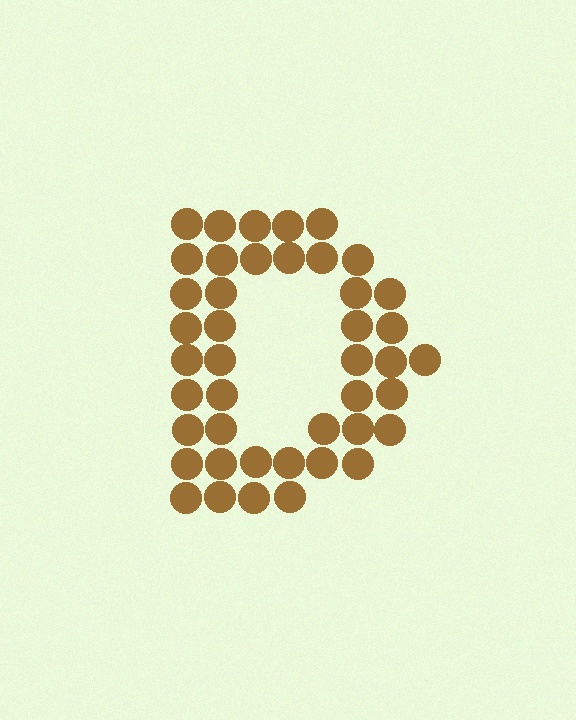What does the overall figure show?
The overall figure shows the letter D.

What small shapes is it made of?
It is made of small circles.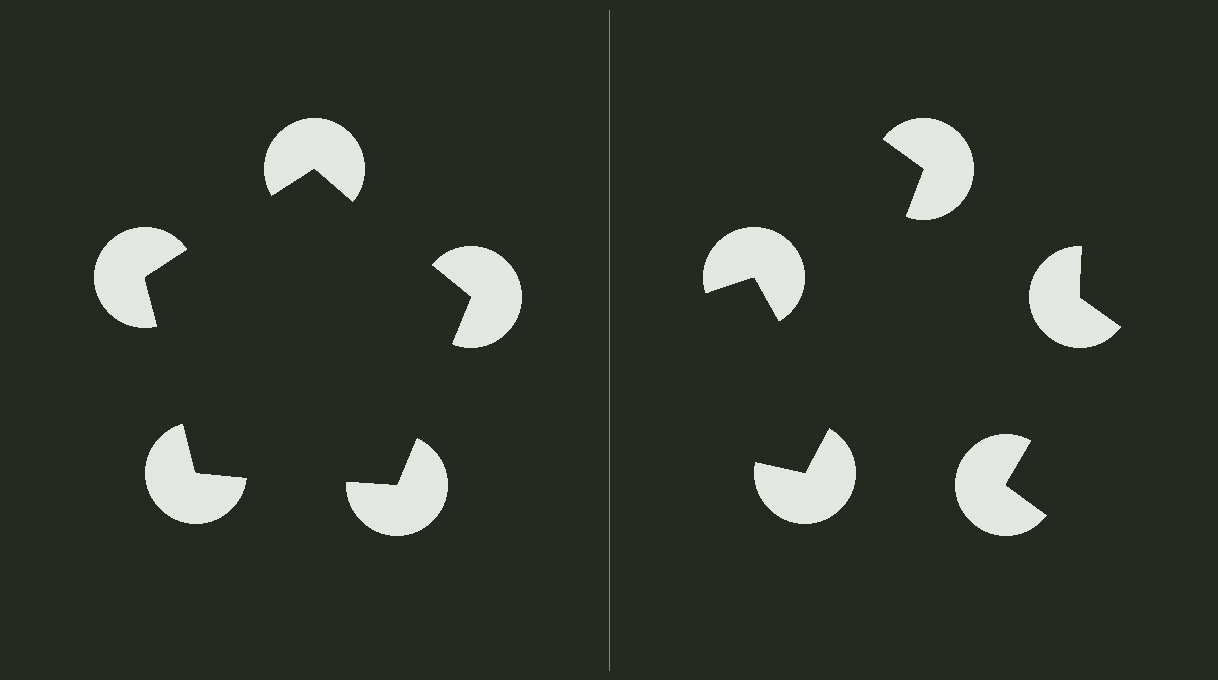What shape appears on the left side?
An illusory pentagon.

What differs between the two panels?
The pac-man discs are positioned identically on both sides; only the wedge orientations differ. On the left they align to a pentagon; on the right they are misaligned.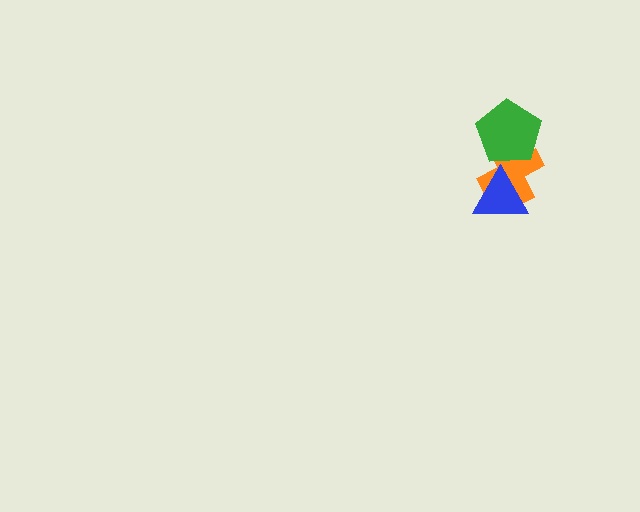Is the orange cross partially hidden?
Yes, it is partially covered by another shape.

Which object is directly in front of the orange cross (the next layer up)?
The green pentagon is directly in front of the orange cross.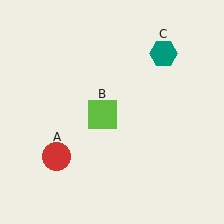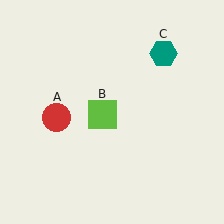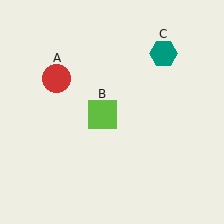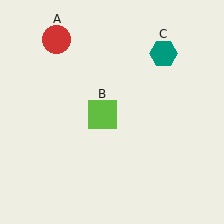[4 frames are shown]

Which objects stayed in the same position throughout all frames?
Lime square (object B) and teal hexagon (object C) remained stationary.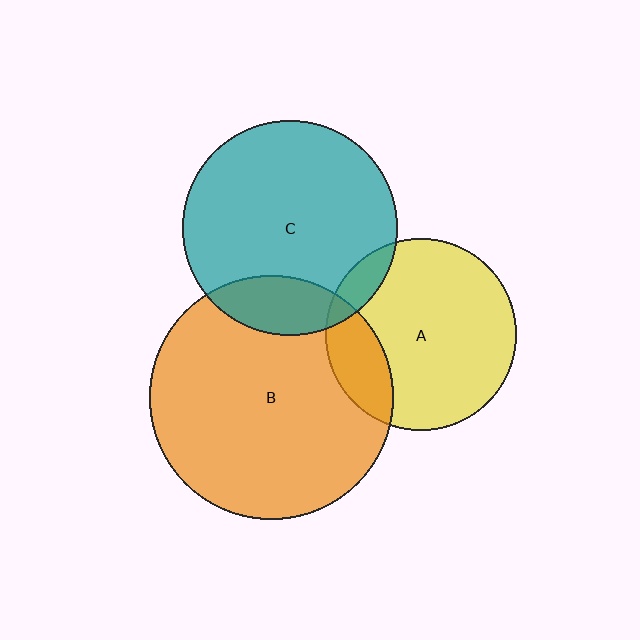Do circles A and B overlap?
Yes.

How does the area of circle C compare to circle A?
Approximately 1.3 times.